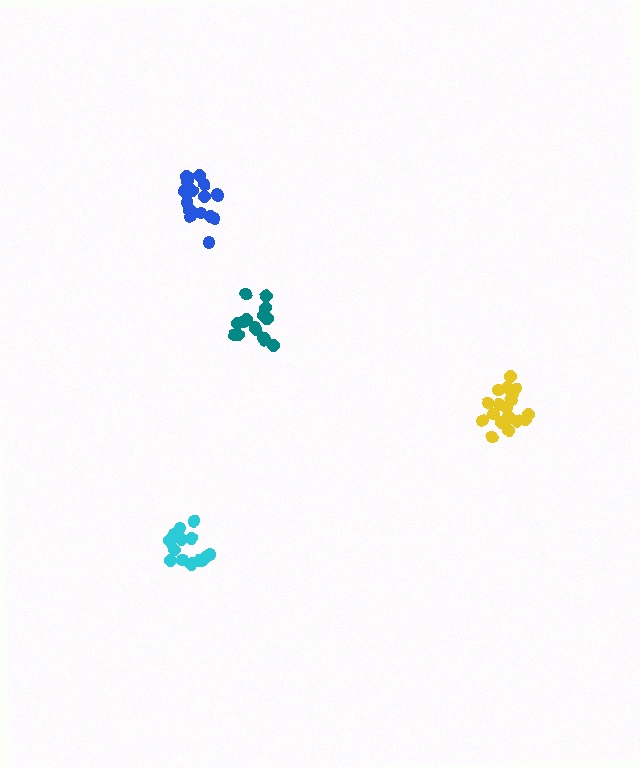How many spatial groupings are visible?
There are 4 spatial groupings.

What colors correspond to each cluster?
The clusters are colored: cyan, blue, teal, yellow.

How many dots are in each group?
Group 1: 17 dots, Group 2: 19 dots, Group 3: 15 dots, Group 4: 20 dots (71 total).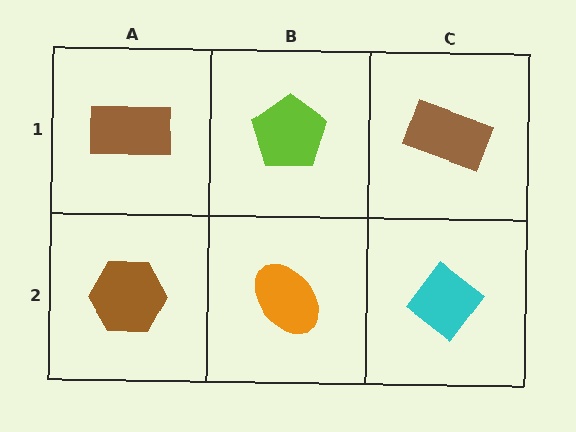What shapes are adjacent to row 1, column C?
A cyan diamond (row 2, column C), a lime pentagon (row 1, column B).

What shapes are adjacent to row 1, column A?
A brown hexagon (row 2, column A), a lime pentagon (row 1, column B).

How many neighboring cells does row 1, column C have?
2.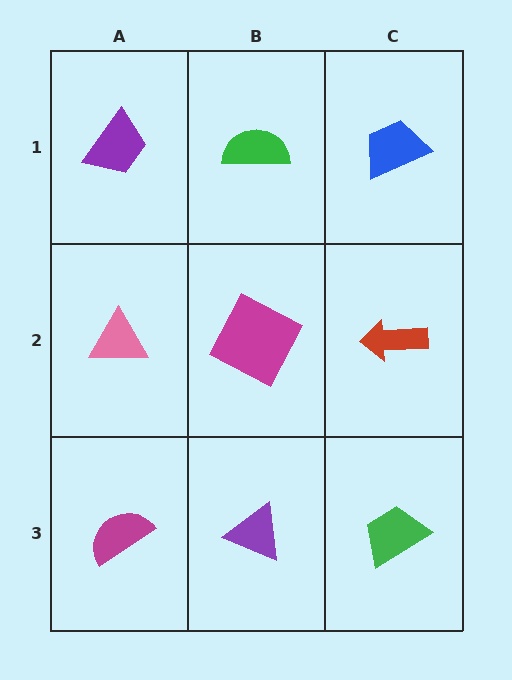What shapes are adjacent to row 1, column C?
A red arrow (row 2, column C), a green semicircle (row 1, column B).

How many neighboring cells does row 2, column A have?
3.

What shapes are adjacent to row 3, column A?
A pink triangle (row 2, column A), a purple triangle (row 3, column B).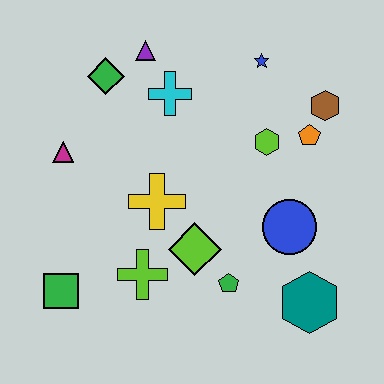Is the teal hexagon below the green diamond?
Yes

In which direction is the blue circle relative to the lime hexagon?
The blue circle is below the lime hexagon.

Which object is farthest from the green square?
The brown hexagon is farthest from the green square.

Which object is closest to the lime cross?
The lime diamond is closest to the lime cross.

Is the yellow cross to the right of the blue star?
No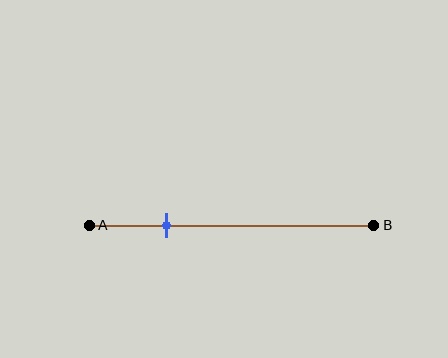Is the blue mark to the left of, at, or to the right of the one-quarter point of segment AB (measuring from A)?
The blue mark is approximately at the one-quarter point of segment AB.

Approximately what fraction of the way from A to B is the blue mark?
The blue mark is approximately 25% of the way from A to B.